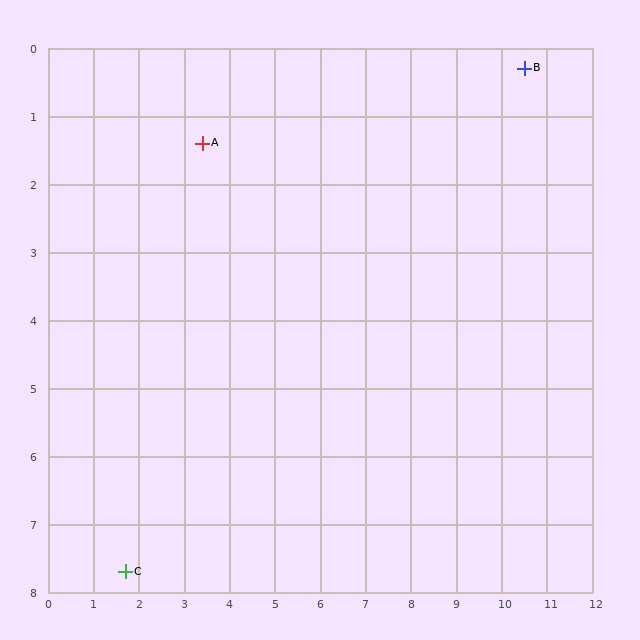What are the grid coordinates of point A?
Point A is at approximately (3.4, 1.4).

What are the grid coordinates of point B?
Point B is at approximately (10.5, 0.3).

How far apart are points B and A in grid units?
Points B and A are about 7.2 grid units apart.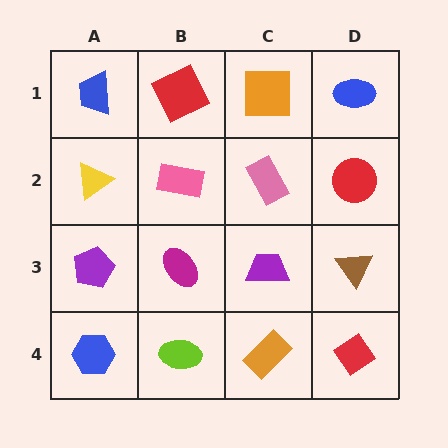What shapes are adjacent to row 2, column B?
A red square (row 1, column B), a magenta ellipse (row 3, column B), a yellow triangle (row 2, column A), a pink rectangle (row 2, column C).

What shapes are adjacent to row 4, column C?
A purple trapezoid (row 3, column C), a lime ellipse (row 4, column B), a red diamond (row 4, column D).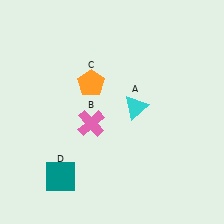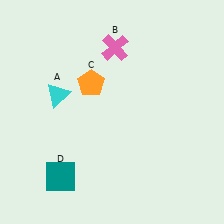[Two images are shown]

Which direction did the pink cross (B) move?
The pink cross (B) moved up.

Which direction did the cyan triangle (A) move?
The cyan triangle (A) moved left.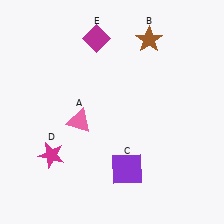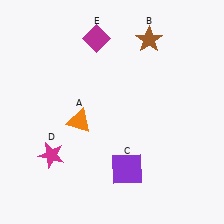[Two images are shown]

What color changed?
The triangle (A) changed from pink in Image 1 to orange in Image 2.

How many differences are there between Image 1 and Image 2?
There is 1 difference between the two images.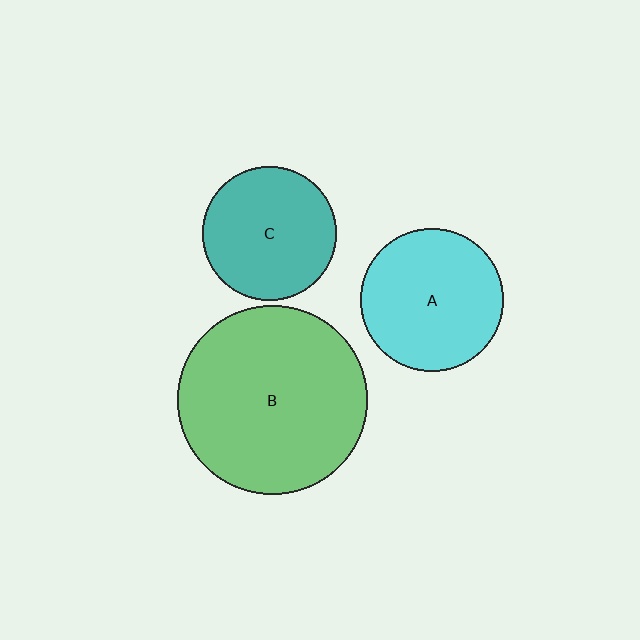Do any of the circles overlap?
No, none of the circles overlap.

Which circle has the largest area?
Circle B (green).